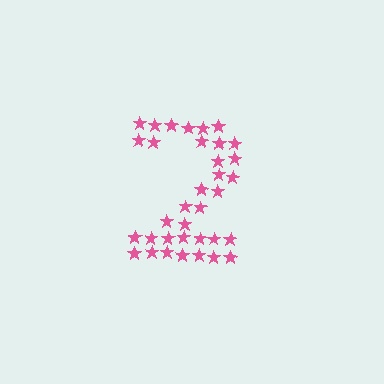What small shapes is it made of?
It is made of small stars.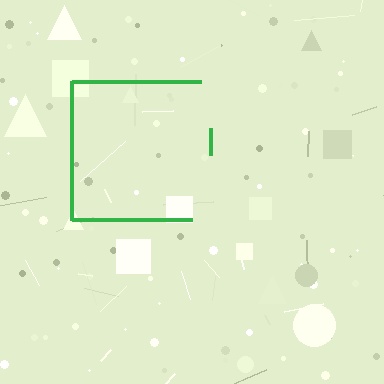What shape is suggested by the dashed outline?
The dashed outline suggests a square.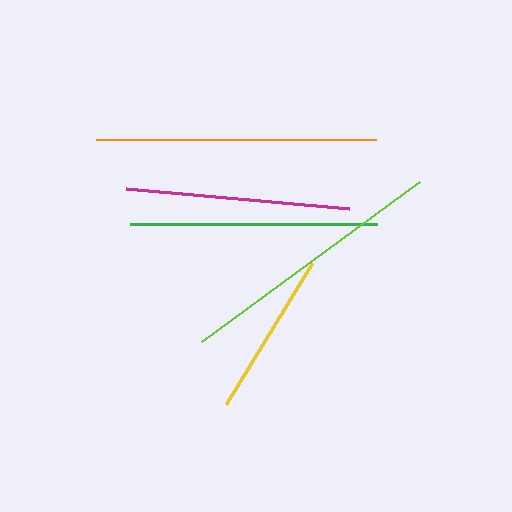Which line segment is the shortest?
The yellow line is the shortest at approximately 165 pixels.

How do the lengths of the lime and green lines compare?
The lime and green lines are approximately the same length.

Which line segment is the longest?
The orange line is the longest at approximately 280 pixels.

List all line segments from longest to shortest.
From longest to shortest: orange, lime, green, magenta, yellow.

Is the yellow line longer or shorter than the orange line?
The orange line is longer than the yellow line.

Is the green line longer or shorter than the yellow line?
The green line is longer than the yellow line.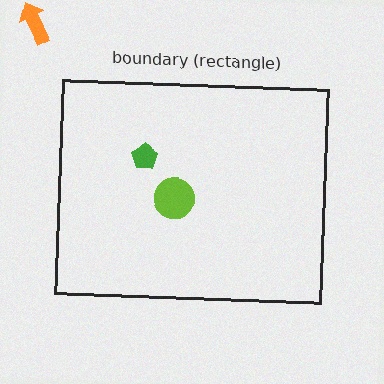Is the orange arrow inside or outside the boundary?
Outside.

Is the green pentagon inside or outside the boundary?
Inside.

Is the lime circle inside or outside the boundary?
Inside.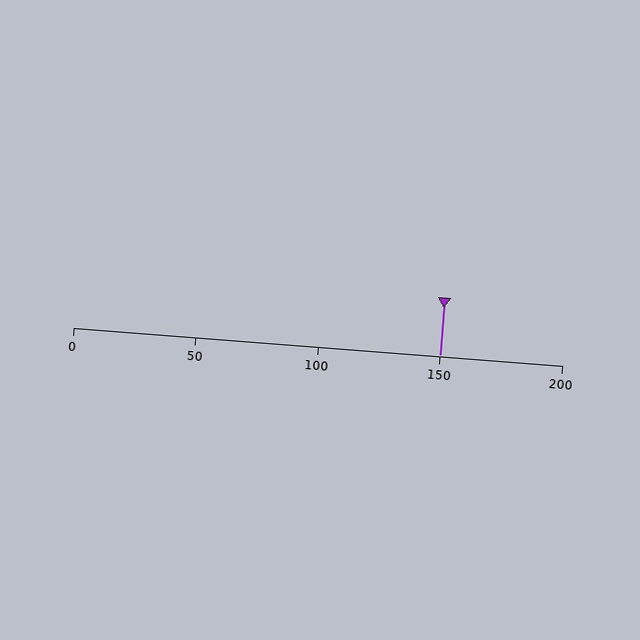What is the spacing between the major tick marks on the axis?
The major ticks are spaced 50 apart.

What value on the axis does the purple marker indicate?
The marker indicates approximately 150.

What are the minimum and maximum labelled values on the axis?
The axis runs from 0 to 200.